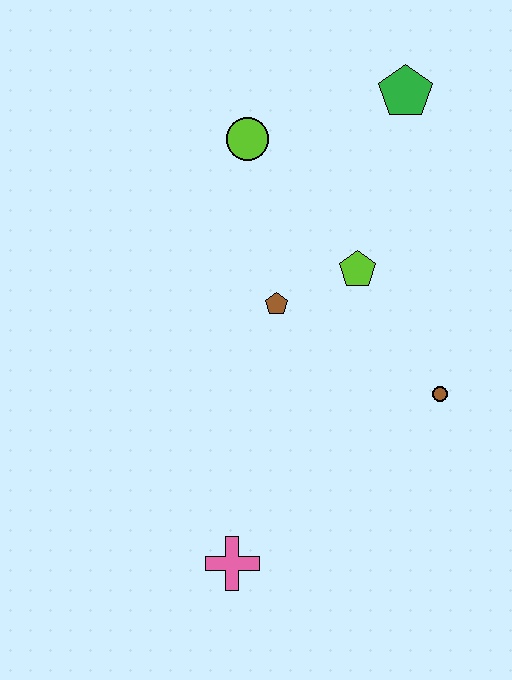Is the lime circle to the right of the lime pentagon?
No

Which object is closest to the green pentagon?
The lime circle is closest to the green pentagon.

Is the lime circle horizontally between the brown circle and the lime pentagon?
No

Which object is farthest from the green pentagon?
The pink cross is farthest from the green pentagon.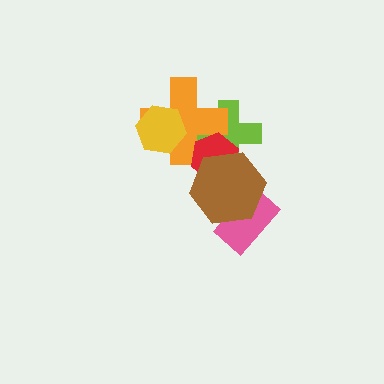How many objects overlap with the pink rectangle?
1 object overlaps with the pink rectangle.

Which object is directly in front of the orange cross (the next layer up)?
The red hexagon is directly in front of the orange cross.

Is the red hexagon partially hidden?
Yes, it is partially covered by another shape.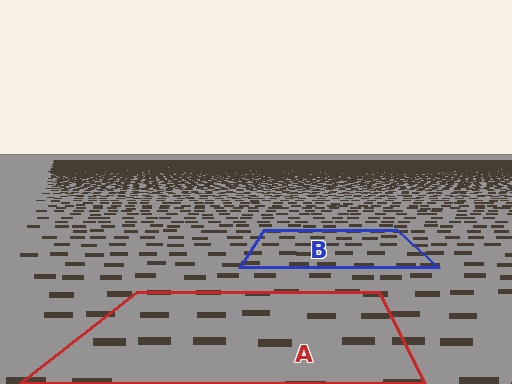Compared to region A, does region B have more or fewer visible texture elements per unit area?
Region B has more texture elements per unit area — they are packed more densely because it is farther away.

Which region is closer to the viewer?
Region A is closer. The texture elements there are larger and more spread out.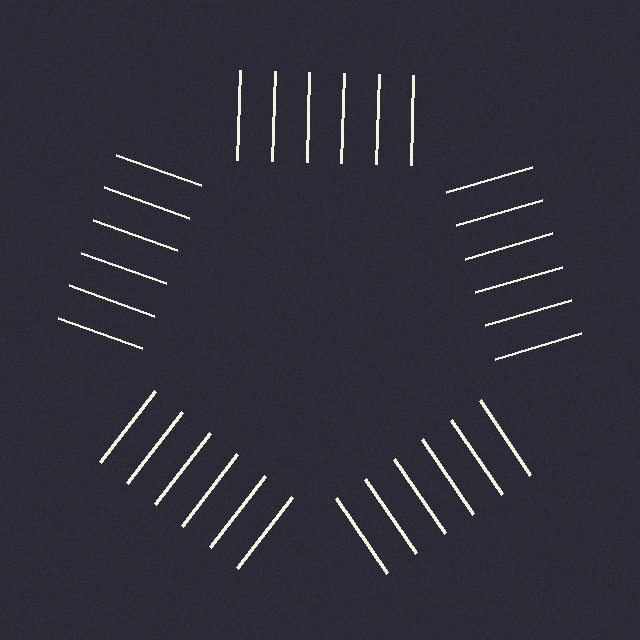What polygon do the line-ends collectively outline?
An illusory pentagon — the line segments terminate on its edges but no continuous stroke is drawn.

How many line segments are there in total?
30 — 6 along each of the 5 edges.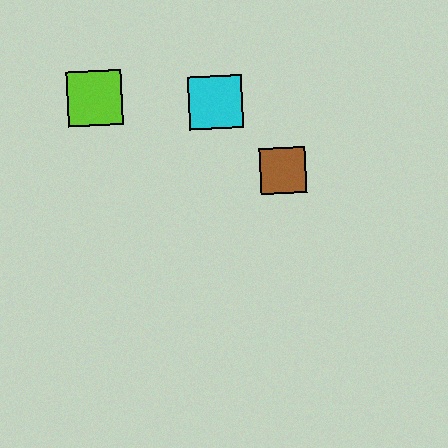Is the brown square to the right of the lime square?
Yes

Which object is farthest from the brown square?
The lime square is farthest from the brown square.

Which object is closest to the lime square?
The cyan square is closest to the lime square.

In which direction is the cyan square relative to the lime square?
The cyan square is to the right of the lime square.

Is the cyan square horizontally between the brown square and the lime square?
Yes